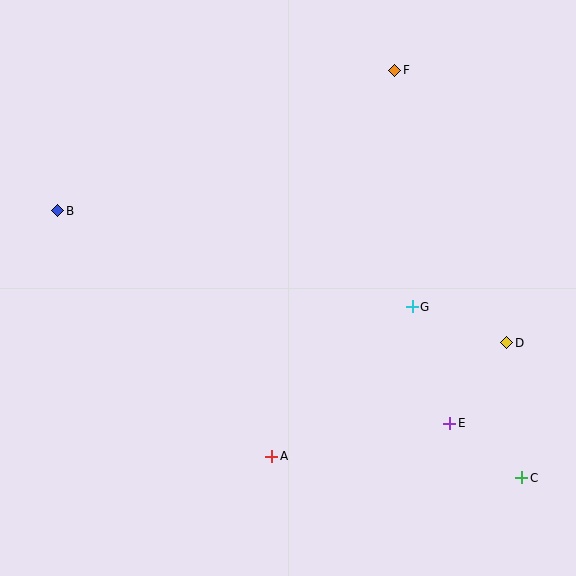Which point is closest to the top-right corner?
Point F is closest to the top-right corner.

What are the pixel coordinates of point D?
Point D is at (507, 343).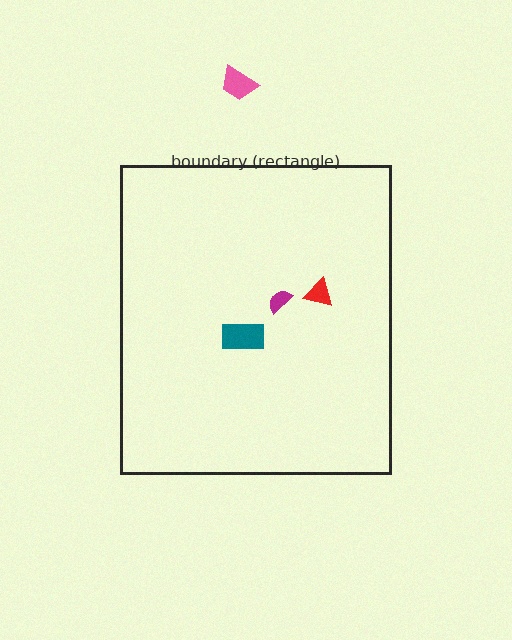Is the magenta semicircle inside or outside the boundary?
Inside.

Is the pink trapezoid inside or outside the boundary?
Outside.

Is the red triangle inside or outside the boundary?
Inside.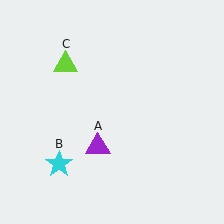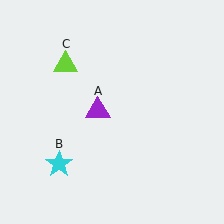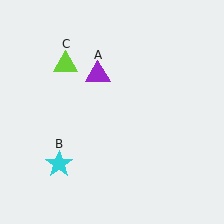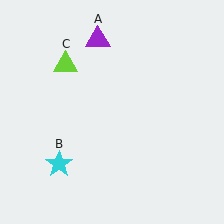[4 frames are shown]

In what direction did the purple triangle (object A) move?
The purple triangle (object A) moved up.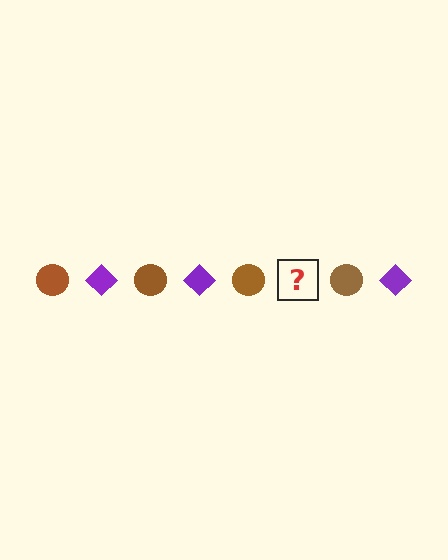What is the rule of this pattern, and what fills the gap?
The rule is that the pattern alternates between brown circle and purple diamond. The gap should be filled with a purple diamond.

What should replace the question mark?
The question mark should be replaced with a purple diamond.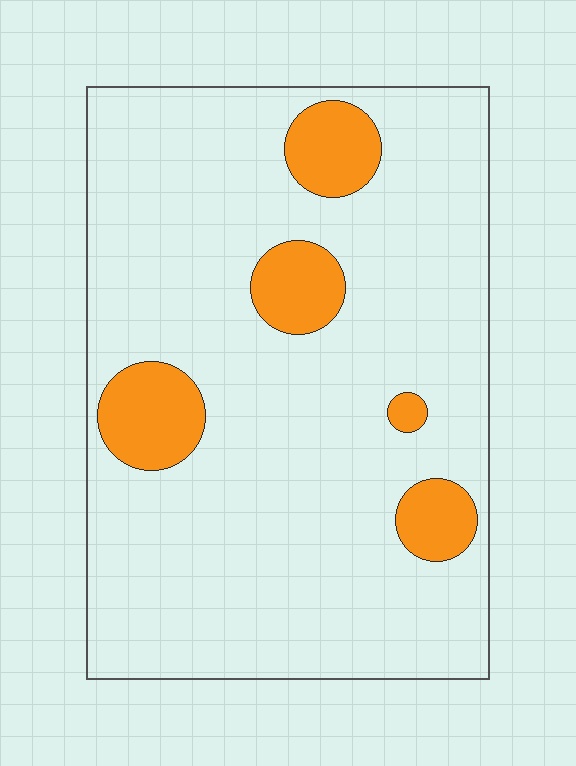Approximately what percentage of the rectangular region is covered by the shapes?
Approximately 15%.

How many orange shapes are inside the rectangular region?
5.